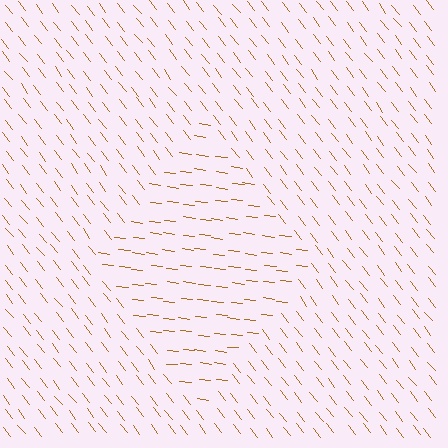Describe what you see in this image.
The image is filled with small brown line segments. A diamond region in the image has lines oriented differently from the surrounding lines, creating a visible texture boundary.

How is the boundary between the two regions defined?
The boundary is defined purely by a change in line orientation (approximately 45 degrees difference). All lines are the same color and thickness.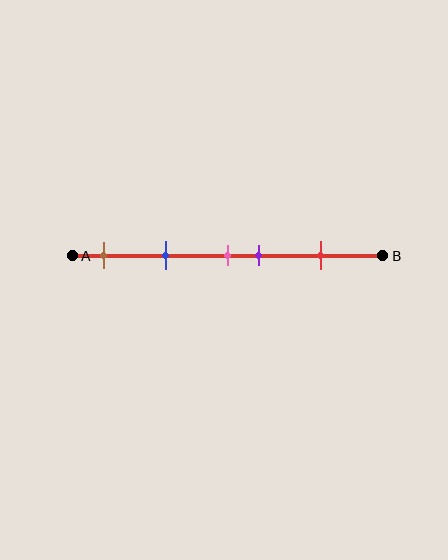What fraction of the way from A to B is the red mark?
The red mark is approximately 80% (0.8) of the way from A to B.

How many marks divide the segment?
There are 5 marks dividing the segment.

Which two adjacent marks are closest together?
The pink and purple marks are the closest adjacent pair.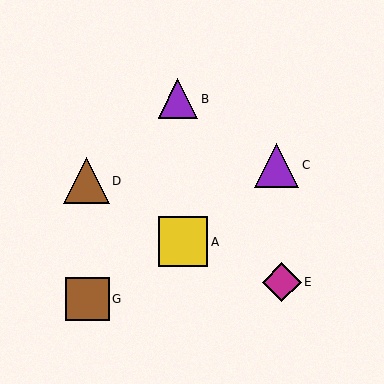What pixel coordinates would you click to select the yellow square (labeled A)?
Click at (183, 242) to select the yellow square A.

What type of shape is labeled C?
Shape C is a purple triangle.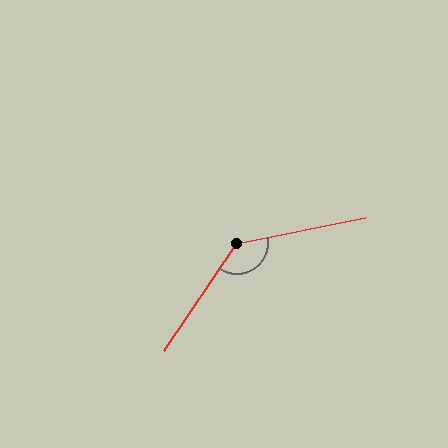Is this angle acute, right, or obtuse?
It is obtuse.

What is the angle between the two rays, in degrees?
Approximately 135 degrees.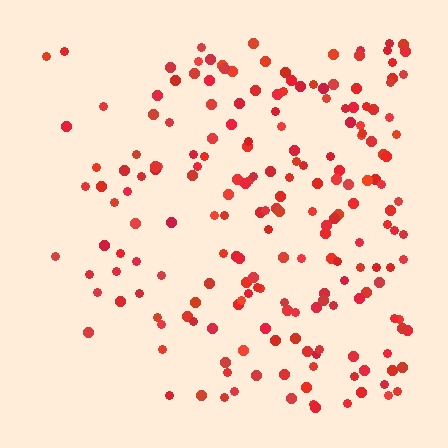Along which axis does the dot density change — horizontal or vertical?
Horizontal.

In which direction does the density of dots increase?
From left to right, with the right side densest.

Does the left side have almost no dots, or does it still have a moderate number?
Still a moderate number, just noticeably fewer than the right.